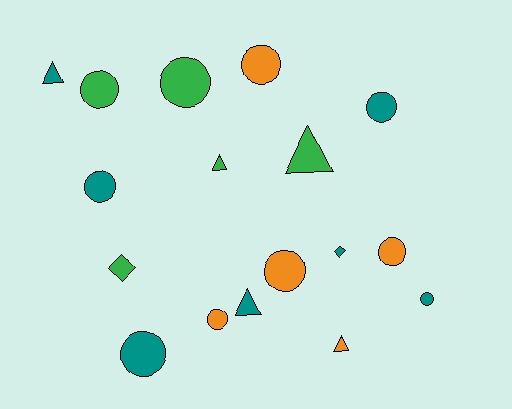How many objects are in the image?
There are 17 objects.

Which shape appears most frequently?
Circle, with 10 objects.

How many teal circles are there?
There are 4 teal circles.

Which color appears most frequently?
Teal, with 7 objects.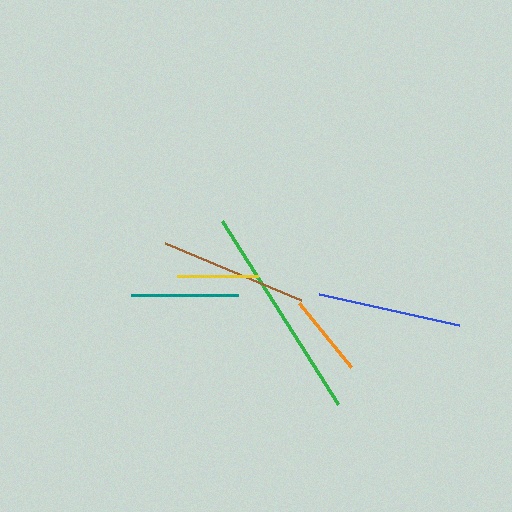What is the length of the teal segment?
The teal segment is approximately 107 pixels long.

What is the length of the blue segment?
The blue segment is approximately 144 pixels long.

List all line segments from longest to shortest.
From longest to shortest: green, brown, blue, teal, orange, yellow.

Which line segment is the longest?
The green line is the longest at approximately 216 pixels.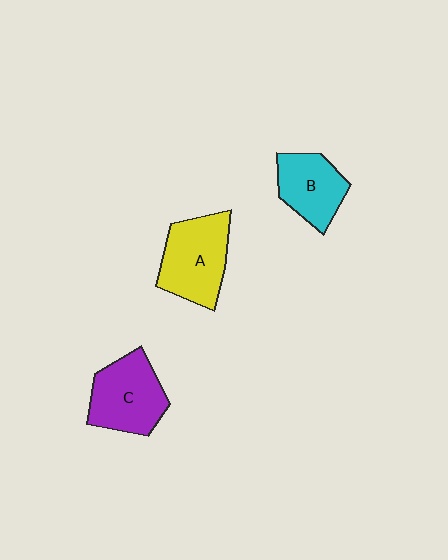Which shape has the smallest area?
Shape B (cyan).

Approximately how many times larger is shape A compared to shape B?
Approximately 1.3 times.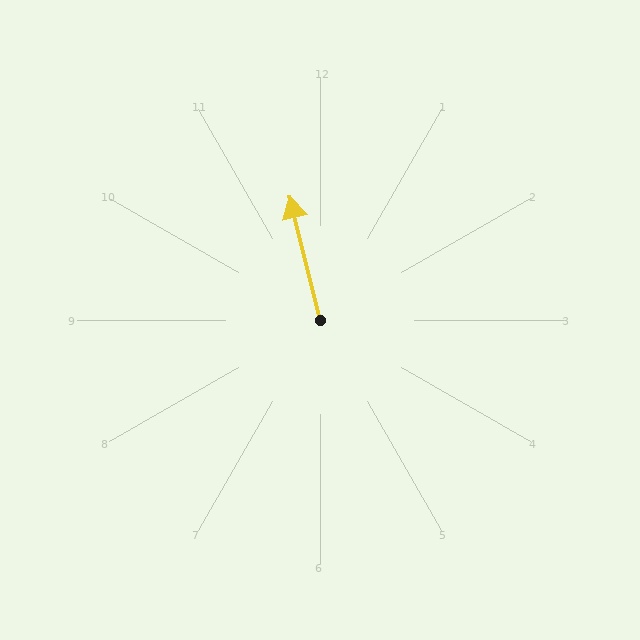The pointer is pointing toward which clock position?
Roughly 12 o'clock.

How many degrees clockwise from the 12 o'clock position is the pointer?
Approximately 346 degrees.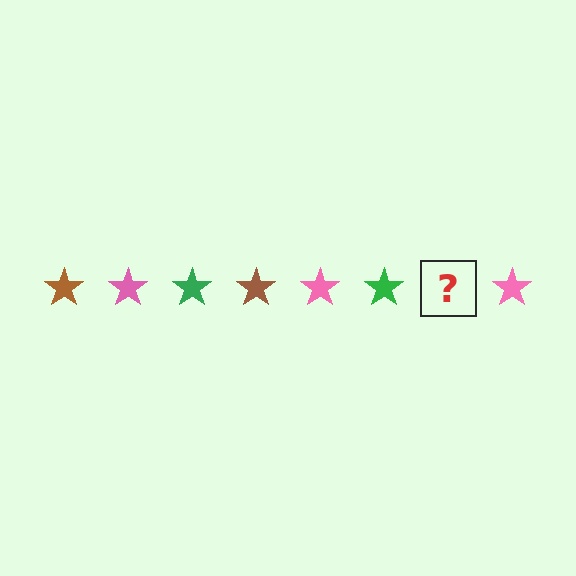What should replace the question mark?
The question mark should be replaced with a brown star.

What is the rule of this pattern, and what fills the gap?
The rule is that the pattern cycles through brown, pink, green stars. The gap should be filled with a brown star.